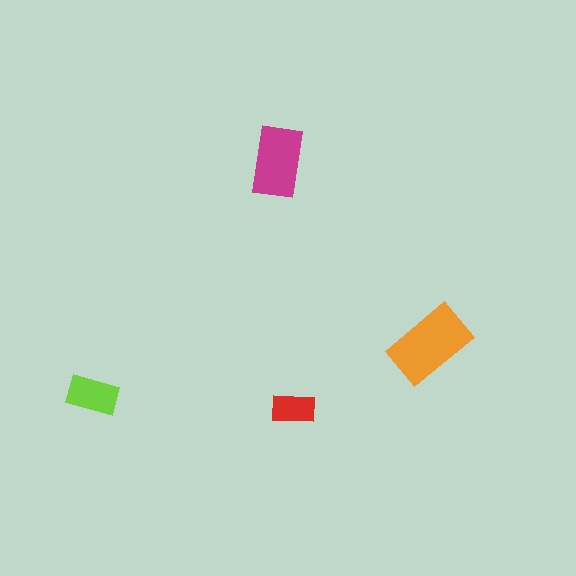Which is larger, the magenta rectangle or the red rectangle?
The magenta one.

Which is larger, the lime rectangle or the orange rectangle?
The orange one.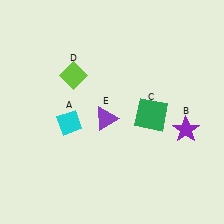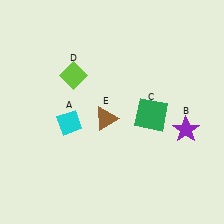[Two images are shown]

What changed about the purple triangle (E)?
In Image 1, E is purple. In Image 2, it changed to brown.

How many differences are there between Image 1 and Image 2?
There is 1 difference between the two images.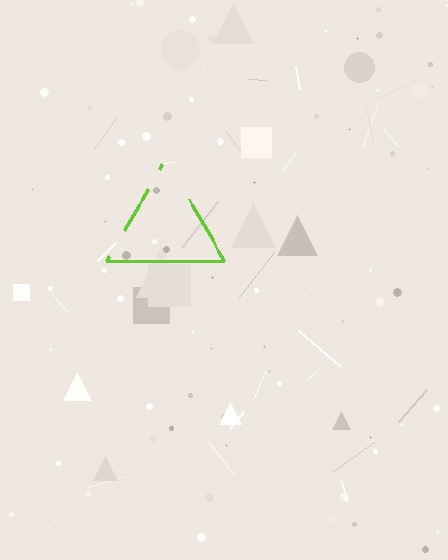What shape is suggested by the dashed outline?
The dashed outline suggests a triangle.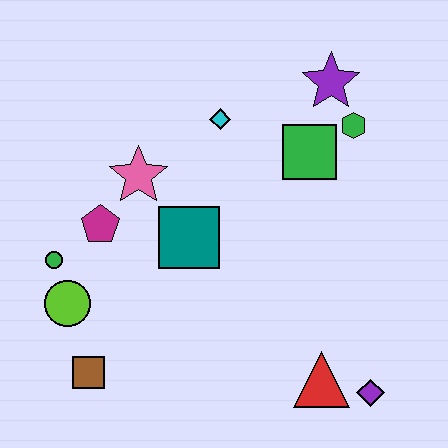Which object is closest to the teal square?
The pink star is closest to the teal square.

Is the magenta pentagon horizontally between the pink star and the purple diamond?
No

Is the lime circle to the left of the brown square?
Yes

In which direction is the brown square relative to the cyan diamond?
The brown square is below the cyan diamond.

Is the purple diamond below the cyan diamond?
Yes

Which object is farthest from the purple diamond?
The green circle is farthest from the purple diamond.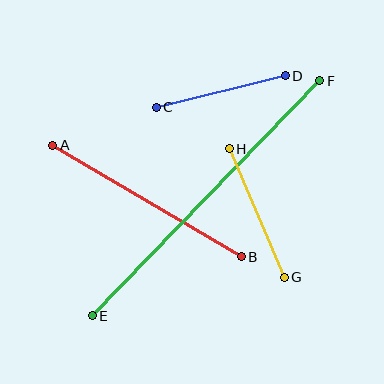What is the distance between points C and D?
The distance is approximately 133 pixels.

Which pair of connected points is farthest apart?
Points E and F are farthest apart.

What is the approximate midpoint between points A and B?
The midpoint is at approximately (147, 201) pixels.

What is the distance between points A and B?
The distance is approximately 219 pixels.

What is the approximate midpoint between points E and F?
The midpoint is at approximately (206, 198) pixels.